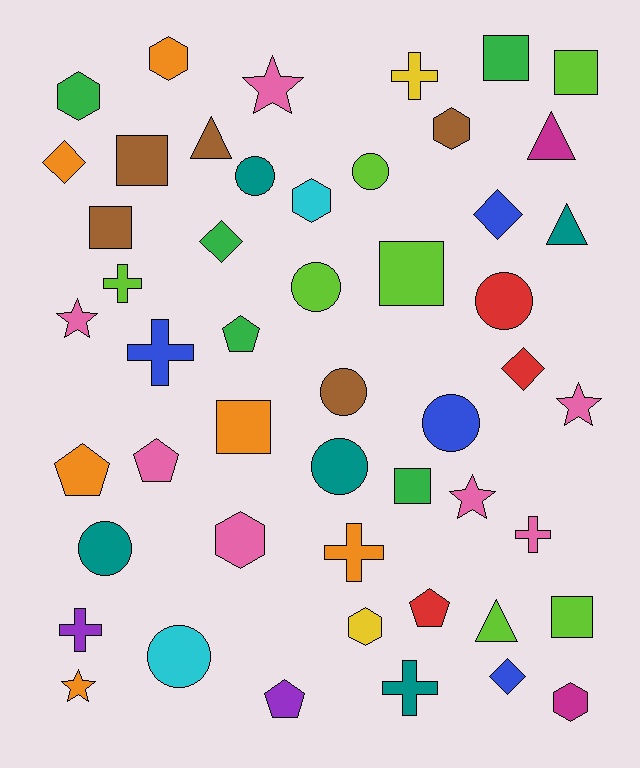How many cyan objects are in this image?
There are 2 cyan objects.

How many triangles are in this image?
There are 4 triangles.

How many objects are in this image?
There are 50 objects.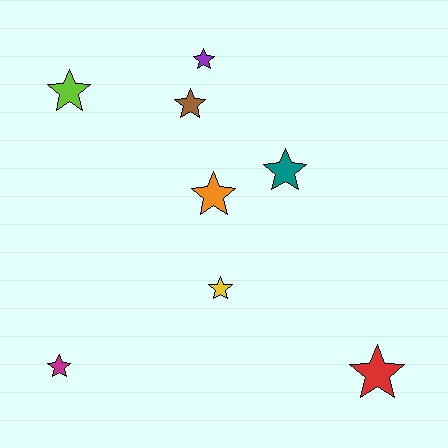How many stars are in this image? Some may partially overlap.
There are 8 stars.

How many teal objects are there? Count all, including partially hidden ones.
There is 1 teal object.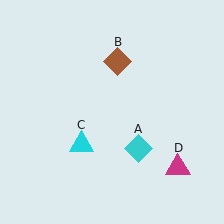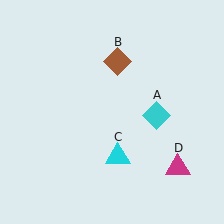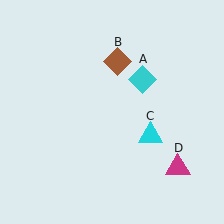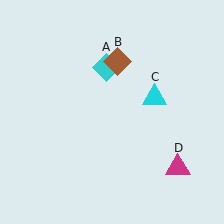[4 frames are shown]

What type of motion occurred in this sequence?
The cyan diamond (object A), cyan triangle (object C) rotated counterclockwise around the center of the scene.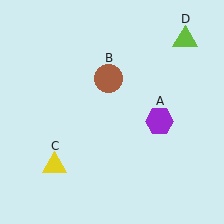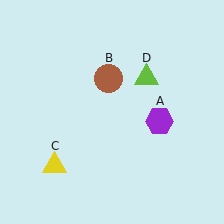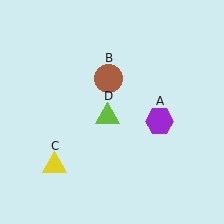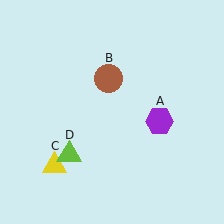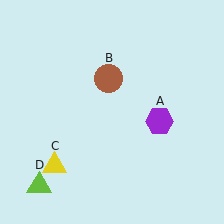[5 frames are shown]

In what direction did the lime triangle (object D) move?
The lime triangle (object D) moved down and to the left.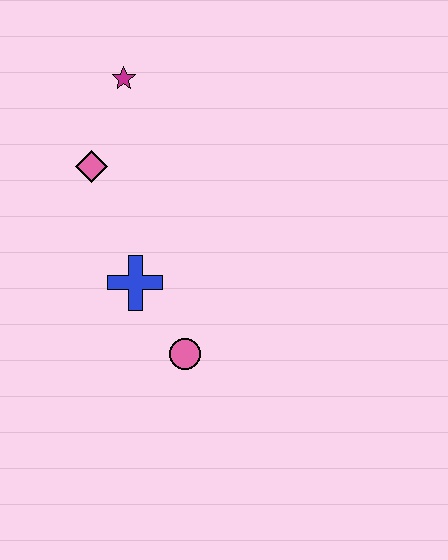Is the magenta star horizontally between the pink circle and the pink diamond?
Yes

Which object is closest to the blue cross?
The pink circle is closest to the blue cross.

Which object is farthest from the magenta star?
The pink circle is farthest from the magenta star.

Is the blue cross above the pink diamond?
No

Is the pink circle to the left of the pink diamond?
No